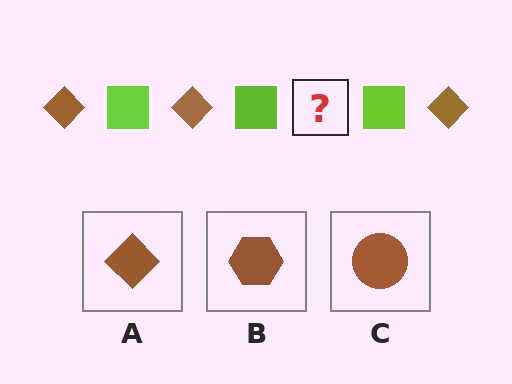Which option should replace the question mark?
Option A.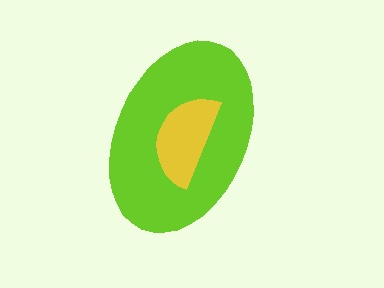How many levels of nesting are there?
2.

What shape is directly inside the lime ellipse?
The yellow semicircle.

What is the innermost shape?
The yellow semicircle.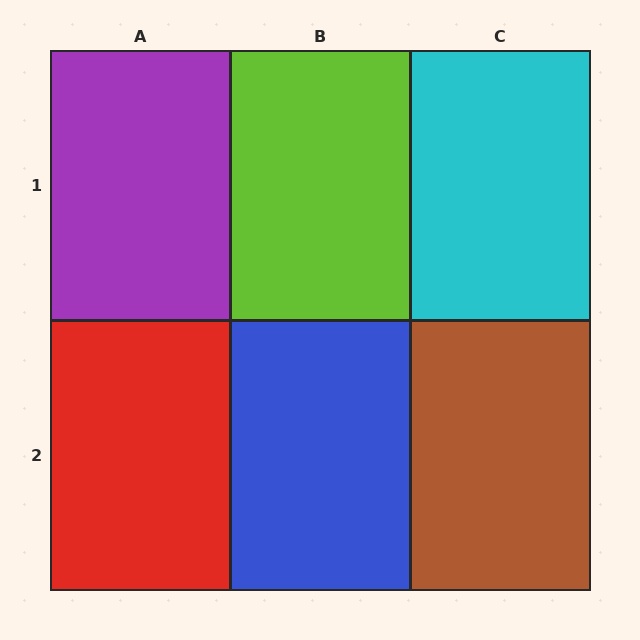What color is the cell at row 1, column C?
Cyan.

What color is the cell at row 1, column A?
Purple.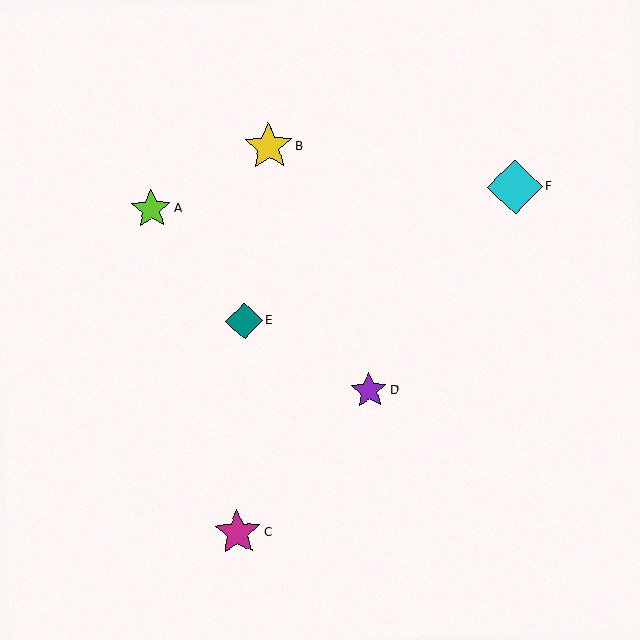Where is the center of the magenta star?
The center of the magenta star is at (238, 533).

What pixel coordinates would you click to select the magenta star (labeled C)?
Click at (238, 533) to select the magenta star C.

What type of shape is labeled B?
Shape B is a yellow star.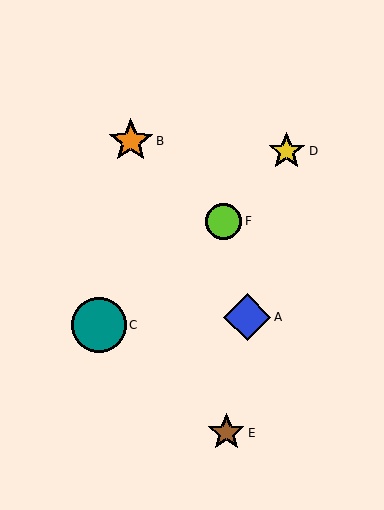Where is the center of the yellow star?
The center of the yellow star is at (287, 151).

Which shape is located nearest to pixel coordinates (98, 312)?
The teal circle (labeled C) at (99, 325) is nearest to that location.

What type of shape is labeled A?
Shape A is a blue diamond.